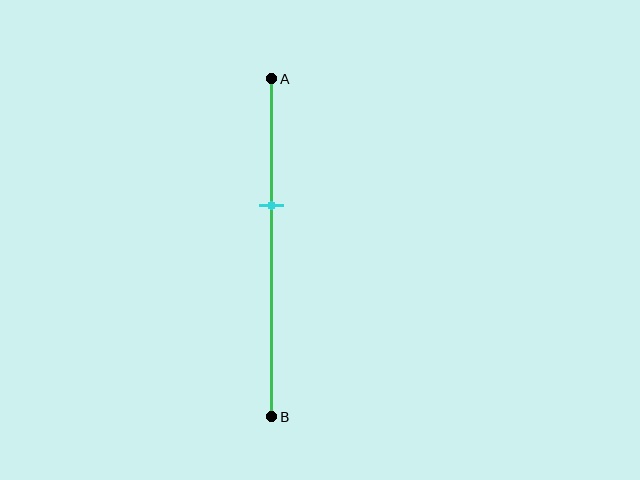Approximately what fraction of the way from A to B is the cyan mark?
The cyan mark is approximately 40% of the way from A to B.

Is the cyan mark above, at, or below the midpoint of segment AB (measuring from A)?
The cyan mark is above the midpoint of segment AB.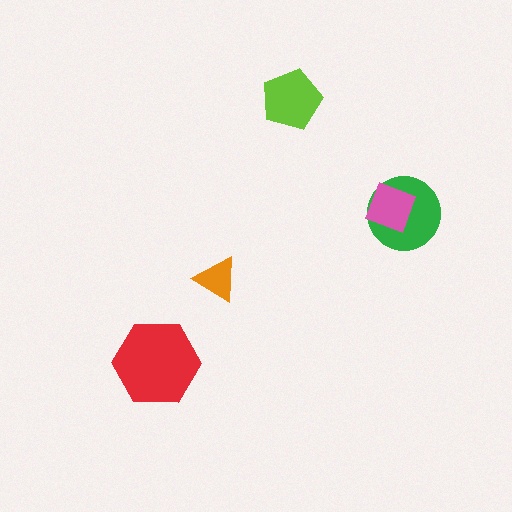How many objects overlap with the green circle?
1 object overlaps with the green circle.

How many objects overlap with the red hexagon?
0 objects overlap with the red hexagon.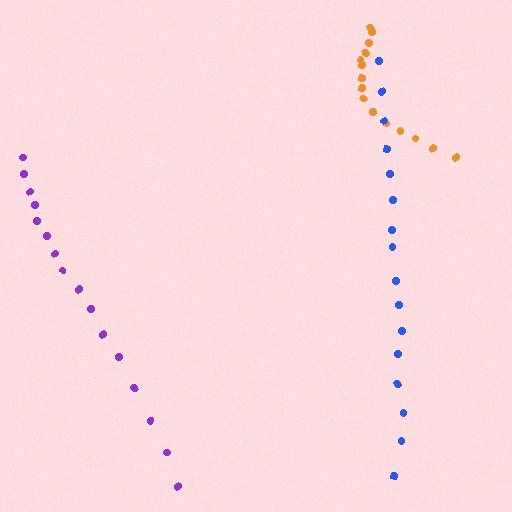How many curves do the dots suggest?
There are 3 distinct paths.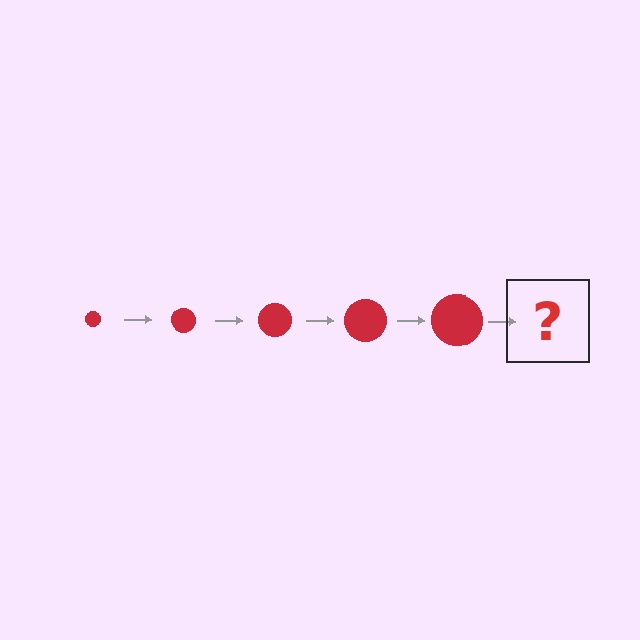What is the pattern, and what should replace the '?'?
The pattern is that the circle gets progressively larger each step. The '?' should be a red circle, larger than the previous one.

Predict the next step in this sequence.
The next step is a red circle, larger than the previous one.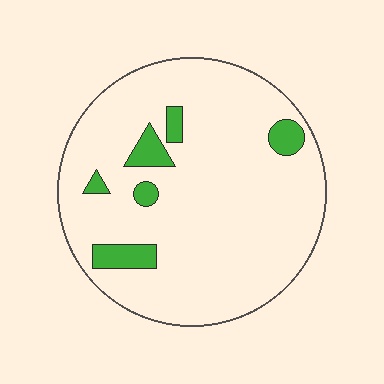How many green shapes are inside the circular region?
6.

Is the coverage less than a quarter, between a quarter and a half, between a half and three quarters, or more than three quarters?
Less than a quarter.